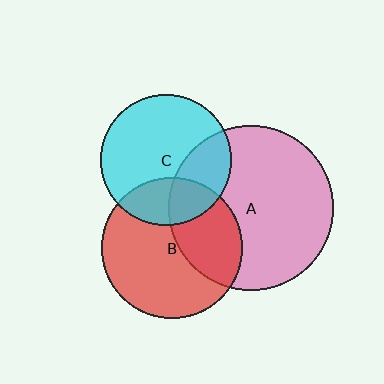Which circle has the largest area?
Circle A (pink).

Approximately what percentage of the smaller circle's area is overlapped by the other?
Approximately 35%.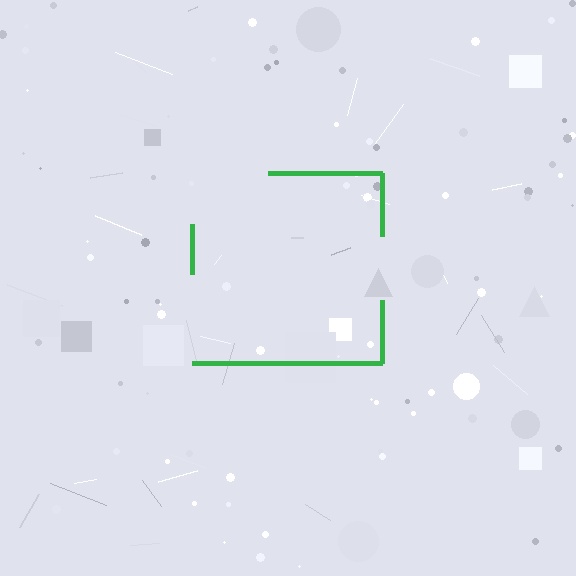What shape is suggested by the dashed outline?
The dashed outline suggests a square.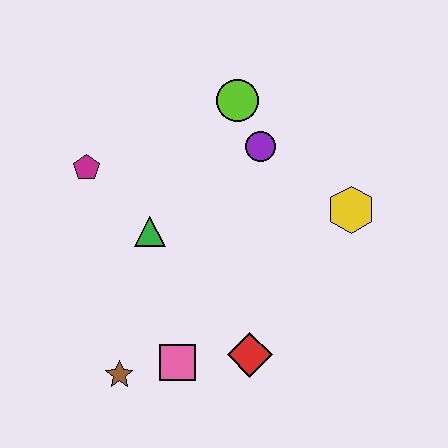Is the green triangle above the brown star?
Yes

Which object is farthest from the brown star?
The lime circle is farthest from the brown star.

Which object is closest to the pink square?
The brown star is closest to the pink square.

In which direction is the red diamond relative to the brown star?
The red diamond is to the right of the brown star.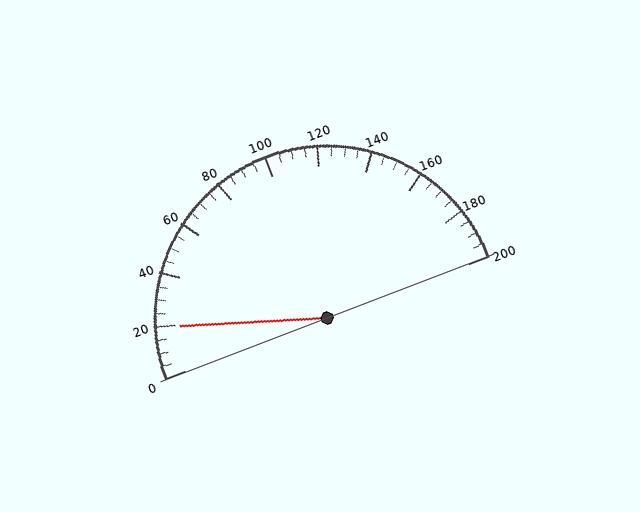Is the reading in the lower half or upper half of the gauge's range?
The reading is in the lower half of the range (0 to 200).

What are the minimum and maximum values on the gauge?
The gauge ranges from 0 to 200.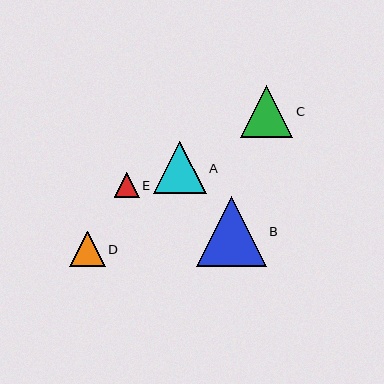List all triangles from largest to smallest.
From largest to smallest: B, A, C, D, E.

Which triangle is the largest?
Triangle B is the largest with a size of approximately 70 pixels.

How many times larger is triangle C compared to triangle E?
Triangle C is approximately 2.1 times the size of triangle E.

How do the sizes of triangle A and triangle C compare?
Triangle A and triangle C are approximately the same size.